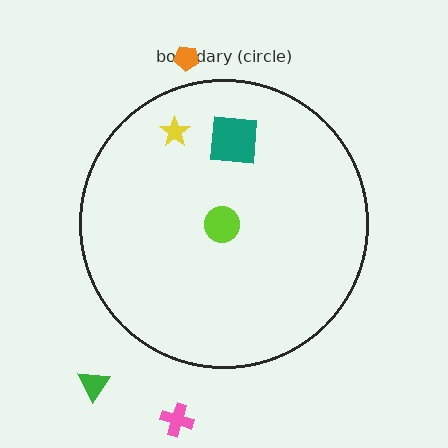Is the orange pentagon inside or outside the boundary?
Outside.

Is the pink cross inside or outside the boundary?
Outside.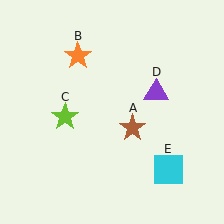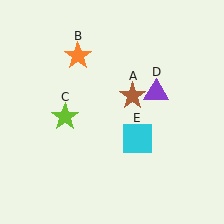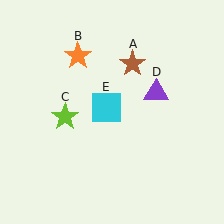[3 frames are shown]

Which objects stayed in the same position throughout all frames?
Orange star (object B) and lime star (object C) and purple triangle (object D) remained stationary.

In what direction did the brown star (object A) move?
The brown star (object A) moved up.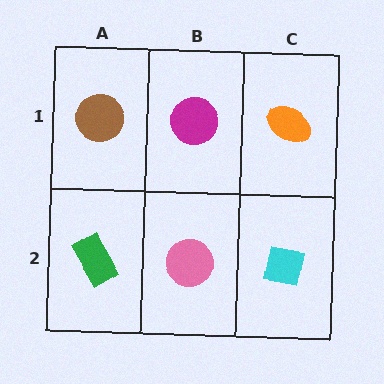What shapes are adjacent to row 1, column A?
A green rectangle (row 2, column A), a magenta circle (row 1, column B).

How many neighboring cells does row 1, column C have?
2.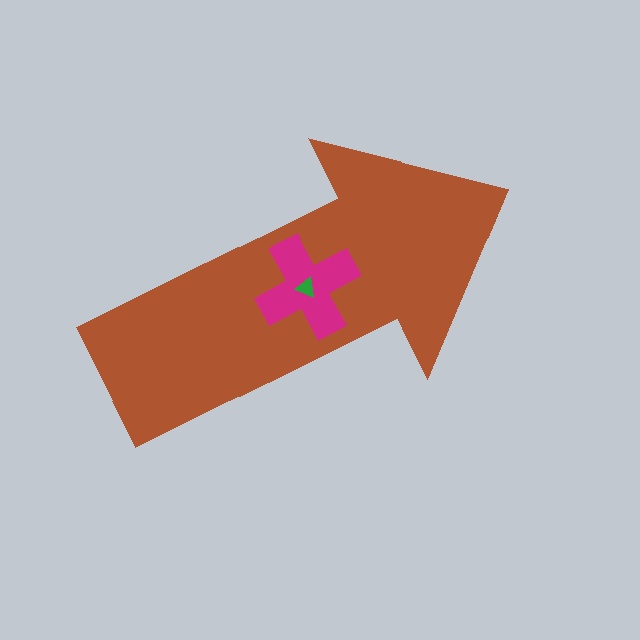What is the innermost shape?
The green triangle.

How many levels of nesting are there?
3.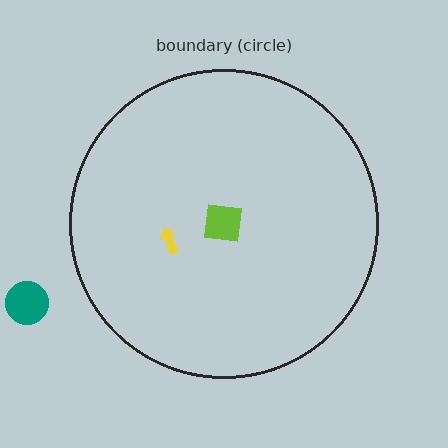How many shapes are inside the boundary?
3 inside, 1 outside.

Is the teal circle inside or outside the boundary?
Outside.